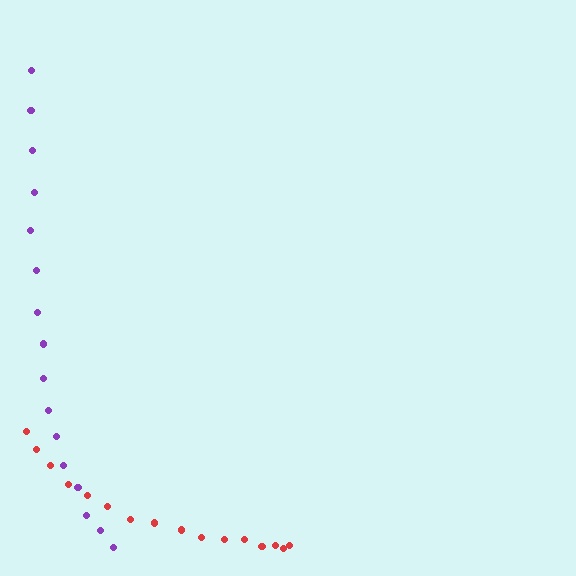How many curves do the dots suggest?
There are 2 distinct paths.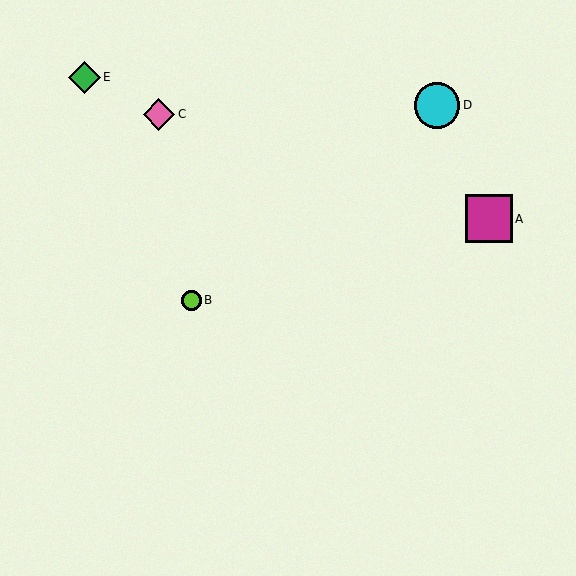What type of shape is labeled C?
Shape C is a pink diamond.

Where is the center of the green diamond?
The center of the green diamond is at (84, 77).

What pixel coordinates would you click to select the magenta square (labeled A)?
Click at (489, 219) to select the magenta square A.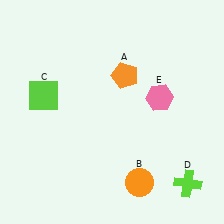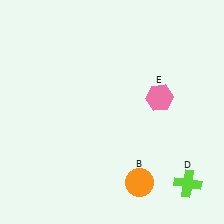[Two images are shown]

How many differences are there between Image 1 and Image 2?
There are 2 differences between the two images.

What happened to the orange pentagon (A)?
The orange pentagon (A) was removed in Image 2. It was in the top-right area of Image 1.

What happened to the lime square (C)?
The lime square (C) was removed in Image 2. It was in the top-left area of Image 1.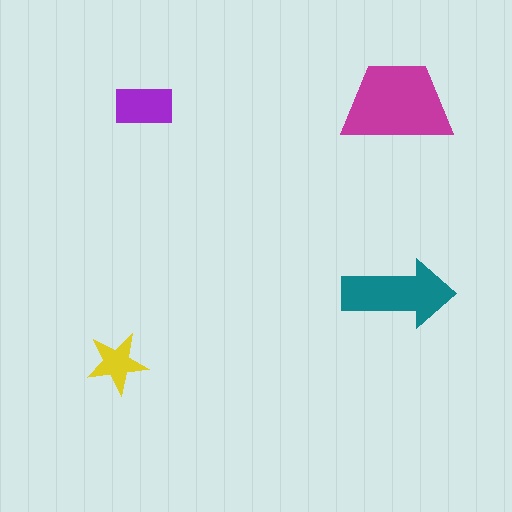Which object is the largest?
The magenta trapezoid.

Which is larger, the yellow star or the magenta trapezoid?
The magenta trapezoid.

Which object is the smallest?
The yellow star.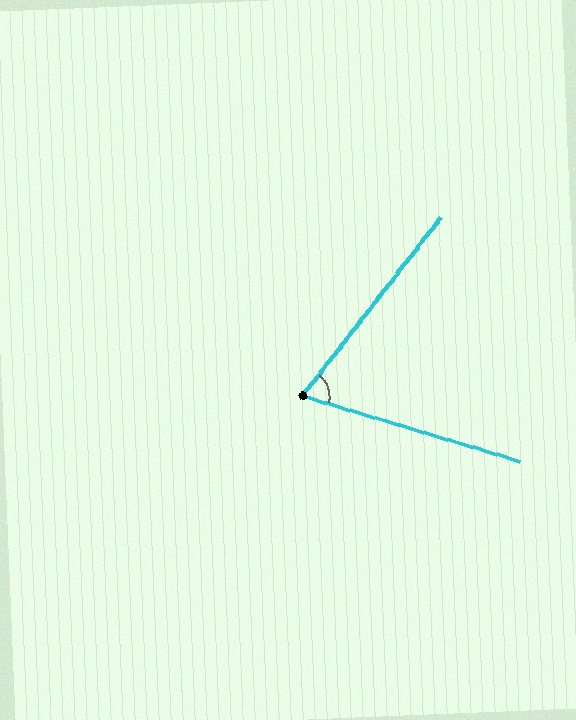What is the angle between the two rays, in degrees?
Approximately 69 degrees.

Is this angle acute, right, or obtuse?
It is acute.